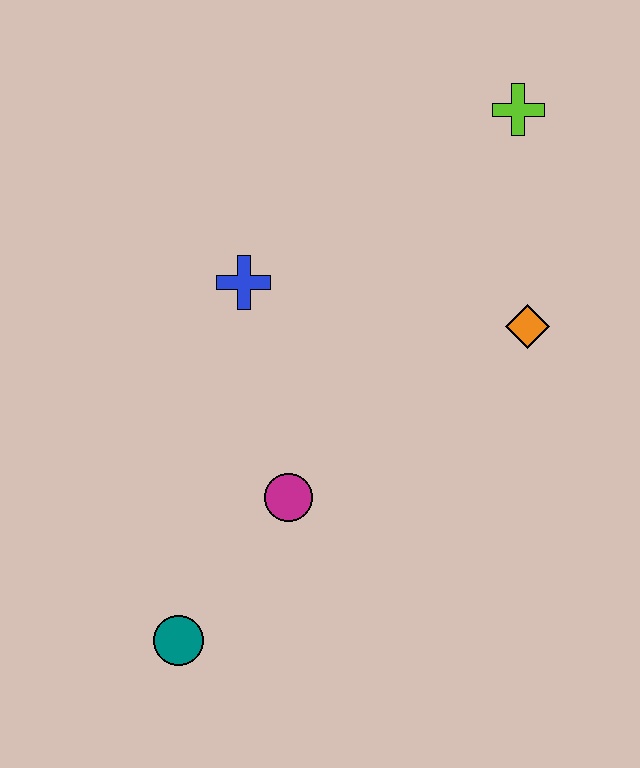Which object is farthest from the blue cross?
The teal circle is farthest from the blue cross.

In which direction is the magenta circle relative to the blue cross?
The magenta circle is below the blue cross.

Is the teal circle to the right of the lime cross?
No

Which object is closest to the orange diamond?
The lime cross is closest to the orange diamond.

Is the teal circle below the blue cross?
Yes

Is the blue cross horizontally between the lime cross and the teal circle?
Yes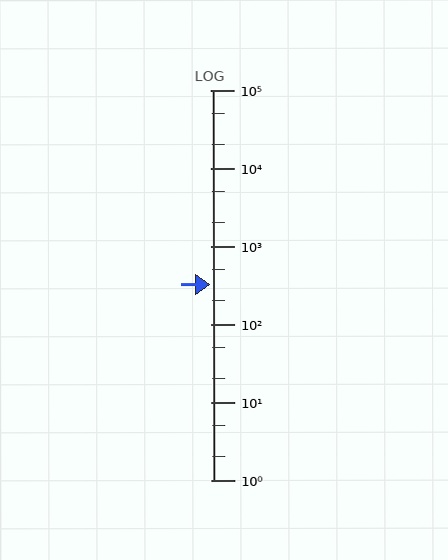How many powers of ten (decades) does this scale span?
The scale spans 5 decades, from 1 to 100000.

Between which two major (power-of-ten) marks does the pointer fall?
The pointer is between 100 and 1000.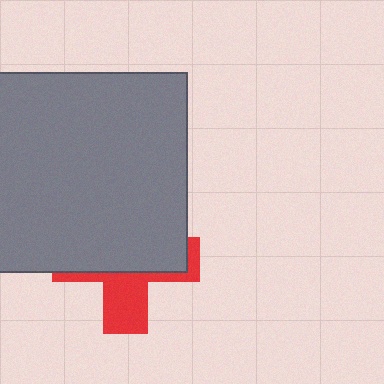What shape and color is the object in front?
The object in front is a gray square.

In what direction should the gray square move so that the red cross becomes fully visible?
The gray square should move up. That is the shortest direction to clear the overlap and leave the red cross fully visible.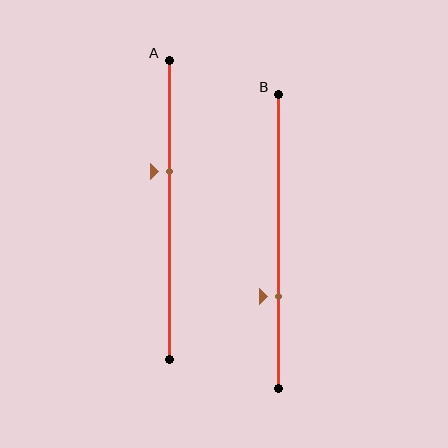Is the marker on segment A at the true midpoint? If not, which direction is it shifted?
No, the marker on segment A is shifted upward by about 13% of the segment length.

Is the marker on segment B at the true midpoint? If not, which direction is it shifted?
No, the marker on segment B is shifted downward by about 19% of the segment length.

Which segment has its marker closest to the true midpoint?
Segment A has its marker closest to the true midpoint.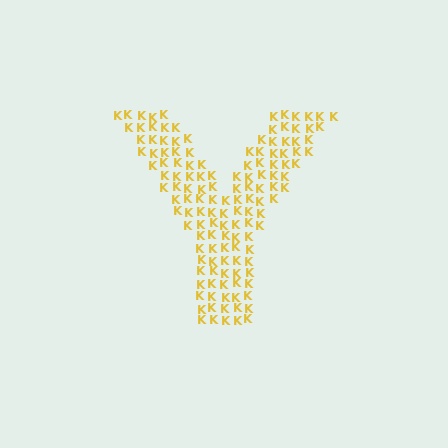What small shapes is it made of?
It is made of small letter K's.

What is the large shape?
The large shape is the letter Y.